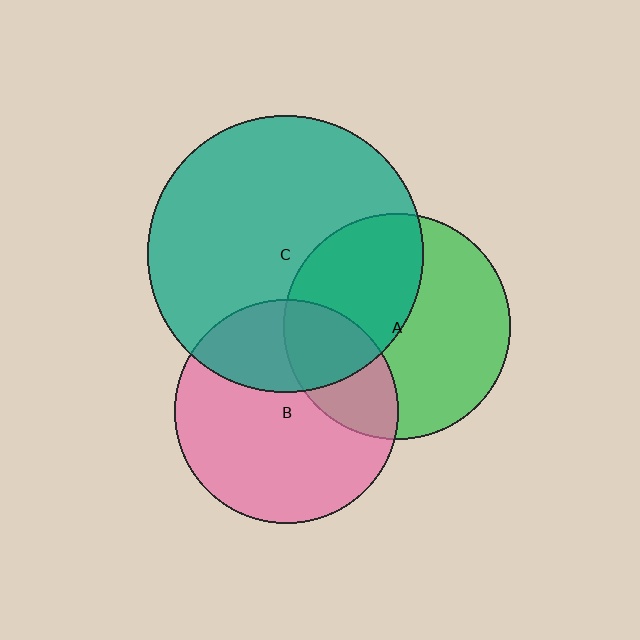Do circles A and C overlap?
Yes.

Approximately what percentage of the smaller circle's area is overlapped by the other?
Approximately 45%.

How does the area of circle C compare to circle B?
Approximately 1.5 times.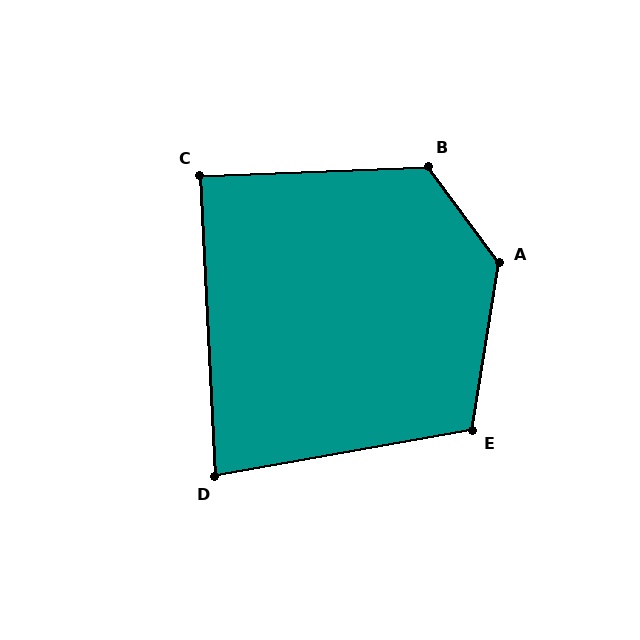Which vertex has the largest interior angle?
A, at approximately 135 degrees.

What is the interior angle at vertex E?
Approximately 109 degrees (obtuse).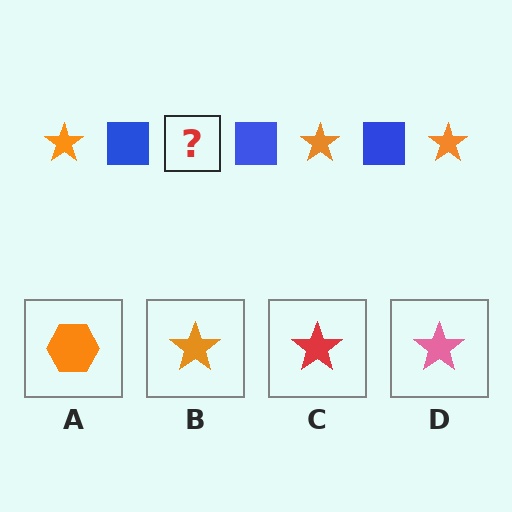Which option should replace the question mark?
Option B.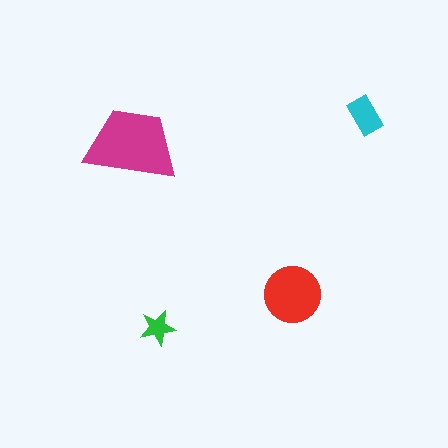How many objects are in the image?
There are 4 objects in the image.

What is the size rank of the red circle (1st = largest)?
2nd.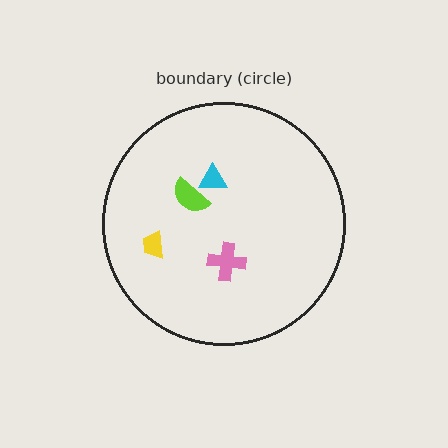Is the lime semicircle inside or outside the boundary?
Inside.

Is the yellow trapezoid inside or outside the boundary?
Inside.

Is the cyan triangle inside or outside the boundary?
Inside.